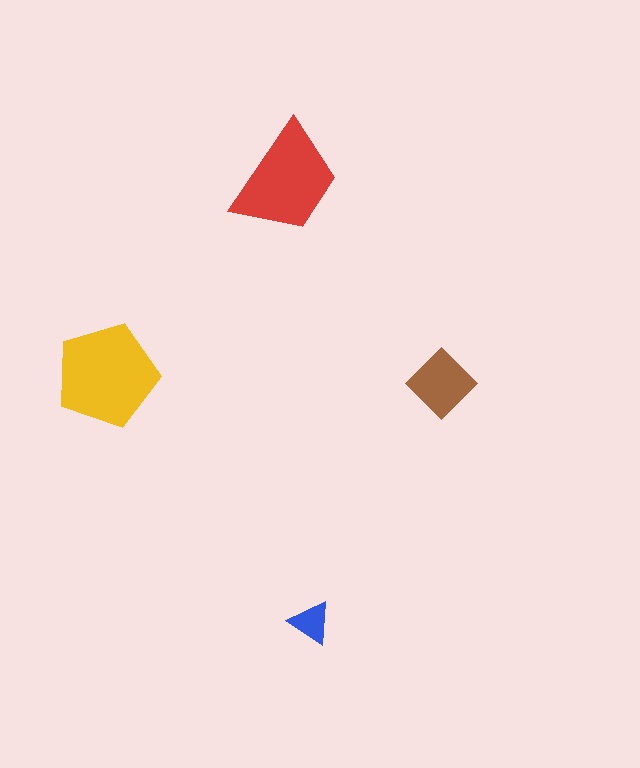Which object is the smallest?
The blue triangle.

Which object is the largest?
The yellow pentagon.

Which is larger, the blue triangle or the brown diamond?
The brown diamond.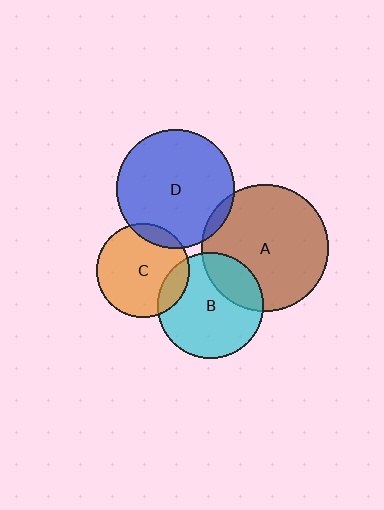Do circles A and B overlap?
Yes.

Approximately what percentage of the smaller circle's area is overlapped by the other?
Approximately 25%.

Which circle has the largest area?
Circle A (brown).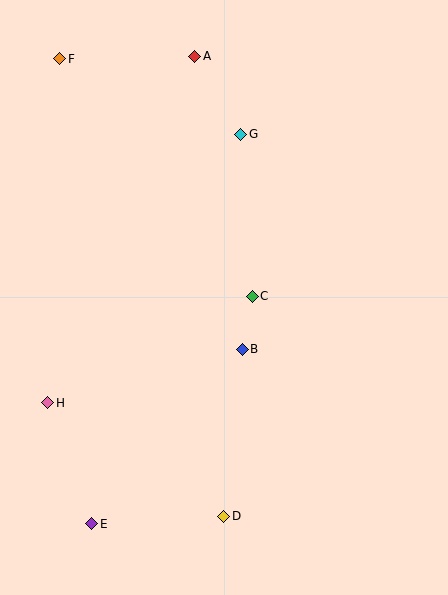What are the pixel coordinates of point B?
Point B is at (242, 349).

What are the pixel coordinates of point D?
Point D is at (224, 516).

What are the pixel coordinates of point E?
Point E is at (92, 524).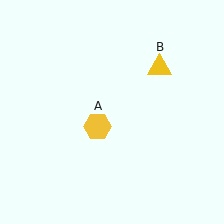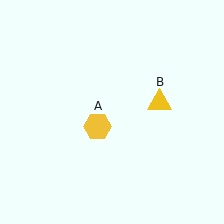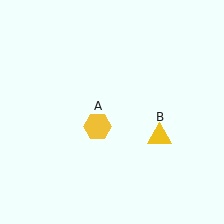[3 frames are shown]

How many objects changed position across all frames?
1 object changed position: yellow triangle (object B).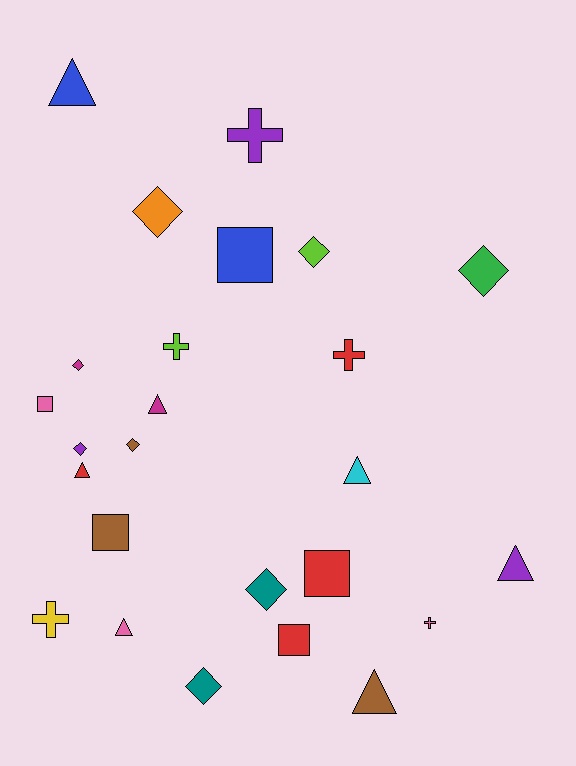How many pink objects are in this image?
There are 3 pink objects.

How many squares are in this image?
There are 5 squares.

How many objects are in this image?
There are 25 objects.